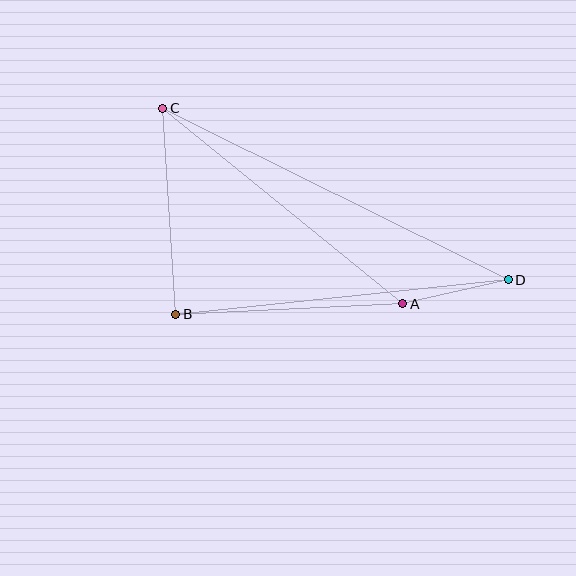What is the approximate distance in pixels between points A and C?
The distance between A and C is approximately 310 pixels.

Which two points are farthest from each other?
Points C and D are farthest from each other.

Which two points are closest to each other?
Points A and D are closest to each other.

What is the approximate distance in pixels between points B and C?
The distance between B and C is approximately 206 pixels.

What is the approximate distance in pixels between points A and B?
The distance between A and B is approximately 228 pixels.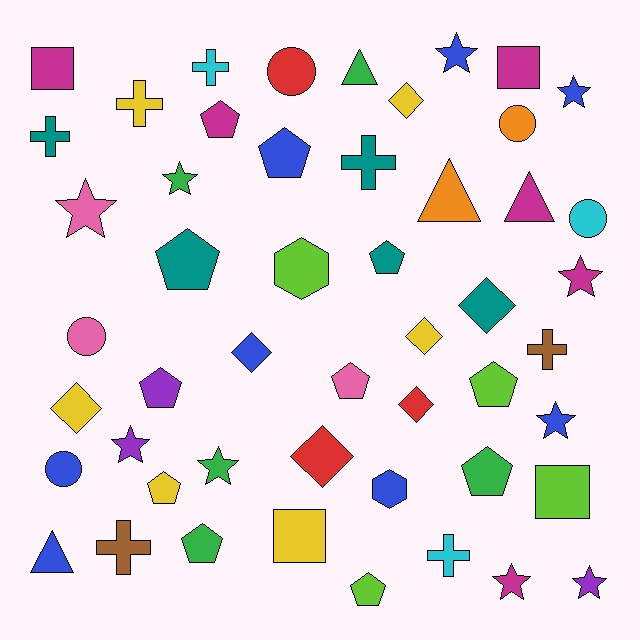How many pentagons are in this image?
There are 11 pentagons.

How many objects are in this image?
There are 50 objects.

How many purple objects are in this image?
There are 3 purple objects.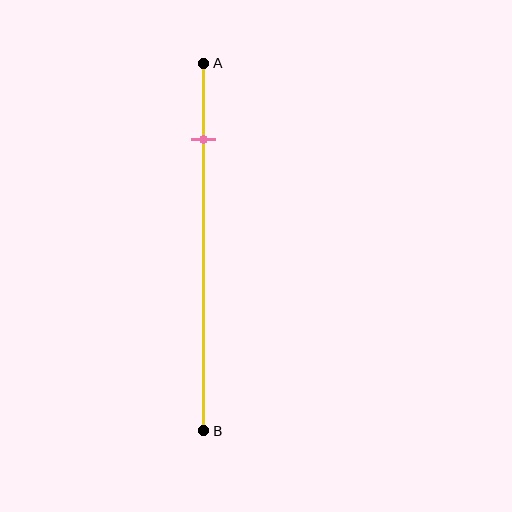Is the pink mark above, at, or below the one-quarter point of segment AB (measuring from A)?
The pink mark is above the one-quarter point of segment AB.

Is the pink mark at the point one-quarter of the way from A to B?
No, the mark is at about 20% from A, not at the 25% one-quarter point.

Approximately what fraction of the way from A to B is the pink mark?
The pink mark is approximately 20% of the way from A to B.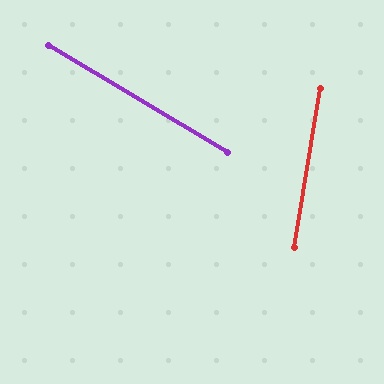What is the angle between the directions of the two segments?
Approximately 69 degrees.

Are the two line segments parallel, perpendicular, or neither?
Neither parallel nor perpendicular — they differ by about 69°.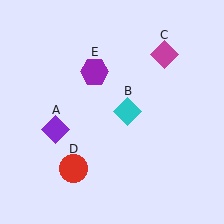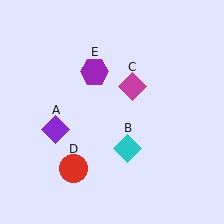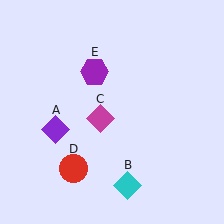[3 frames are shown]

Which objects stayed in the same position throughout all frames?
Purple diamond (object A) and red circle (object D) and purple hexagon (object E) remained stationary.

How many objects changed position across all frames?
2 objects changed position: cyan diamond (object B), magenta diamond (object C).